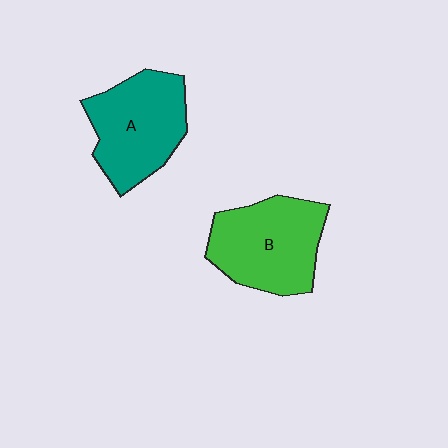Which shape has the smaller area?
Shape A (teal).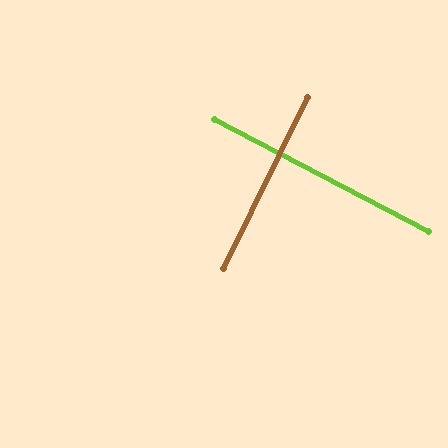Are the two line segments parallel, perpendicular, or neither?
Perpendicular — they meet at approximately 89°.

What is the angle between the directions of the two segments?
Approximately 89 degrees.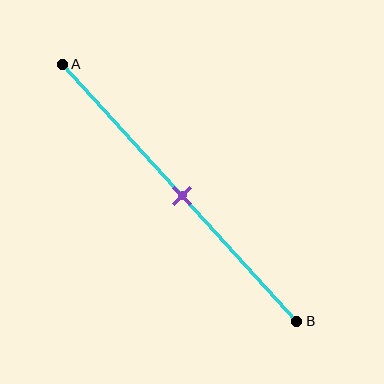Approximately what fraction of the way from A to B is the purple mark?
The purple mark is approximately 50% of the way from A to B.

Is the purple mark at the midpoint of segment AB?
Yes, the mark is approximately at the midpoint.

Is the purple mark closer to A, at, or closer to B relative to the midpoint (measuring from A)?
The purple mark is approximately at the midpoint of segment AB.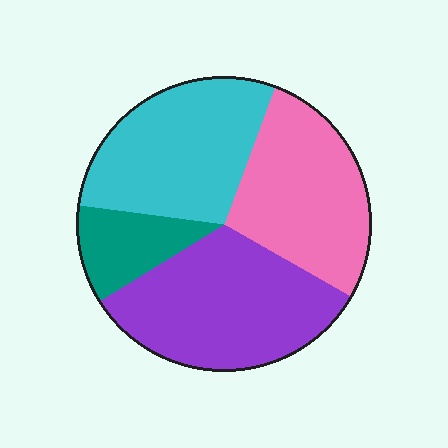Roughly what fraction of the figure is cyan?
Cyan covers around 30% of the figure.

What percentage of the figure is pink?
Pink covers around 30% of the figure.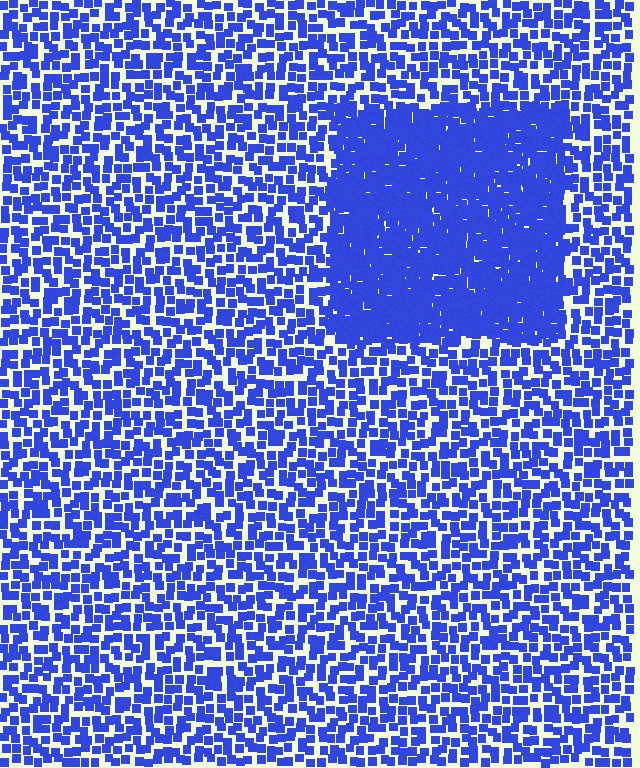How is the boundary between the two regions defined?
The boundary is defined by a change in element density (approximately 2.2x ratio). All elements are the same color, size, and shape.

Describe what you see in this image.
The image contains small blue elements arranged at two different densities. A rectangle-shaped region is visible where the elements are more densely packed than the surrounding area.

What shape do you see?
I see a rectangle.